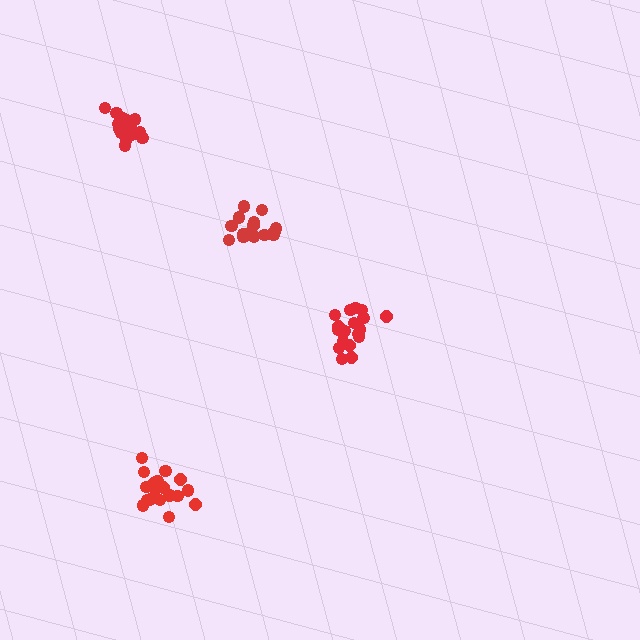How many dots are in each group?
Group 1: 19 dots, Group 2: 17 dots, Group 3: 19 dots, Group 4: 16 dots (71 total).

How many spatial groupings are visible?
There are 4 spatial groupings.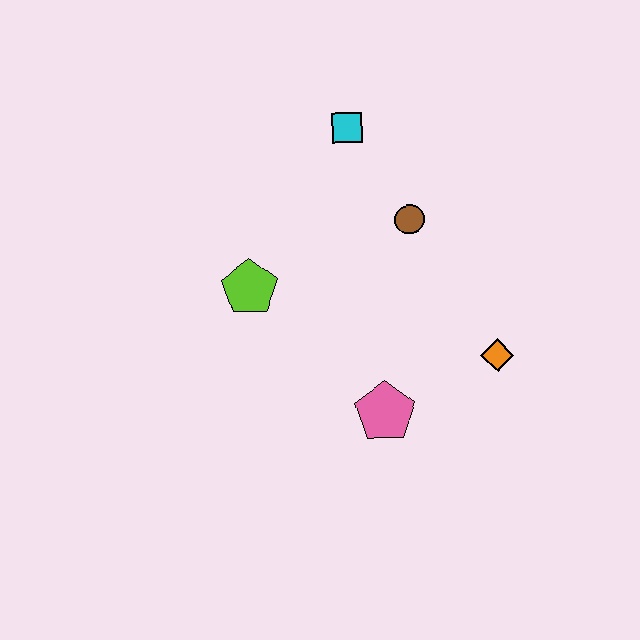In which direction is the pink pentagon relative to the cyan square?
The pink pentagon is below the cyan square.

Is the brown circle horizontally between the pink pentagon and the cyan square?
No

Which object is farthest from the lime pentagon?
The orange diamond is farthest from the lime pentagon.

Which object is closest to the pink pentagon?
The orange diamond is closest to the pink pentagon.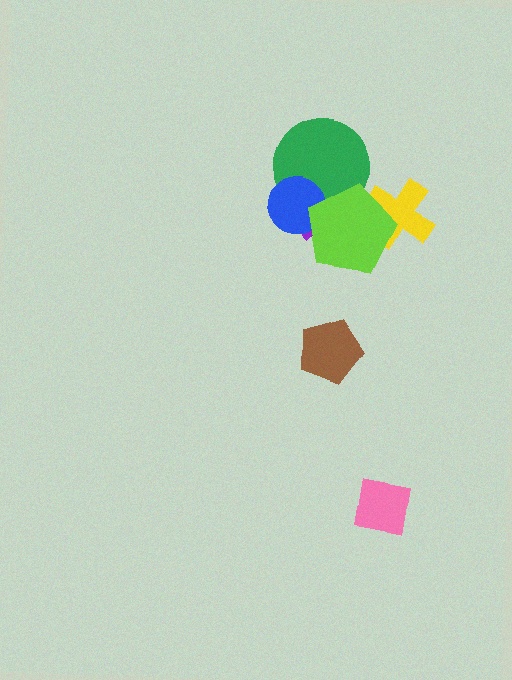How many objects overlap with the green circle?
3 objects overlap with the green circle.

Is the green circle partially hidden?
Yes, it is partially covered by another shape.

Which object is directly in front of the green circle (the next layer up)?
The blue circle is directly in front of the green circle.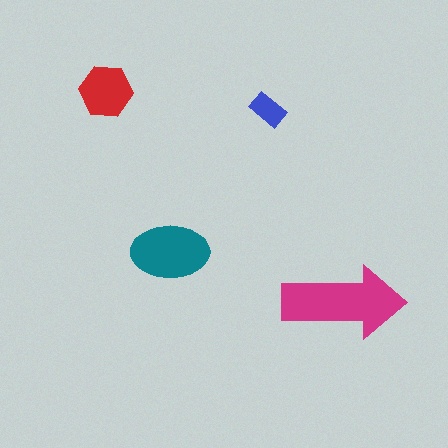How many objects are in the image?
There are 4 objects in the image.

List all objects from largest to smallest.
The magenta arrow, the teal ellipse, the red hexagon, the blue rectangle.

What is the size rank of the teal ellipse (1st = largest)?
2nd.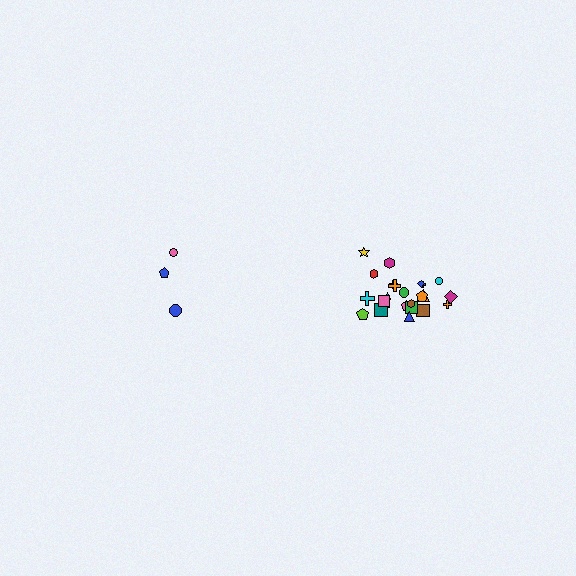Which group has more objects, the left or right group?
The right group.